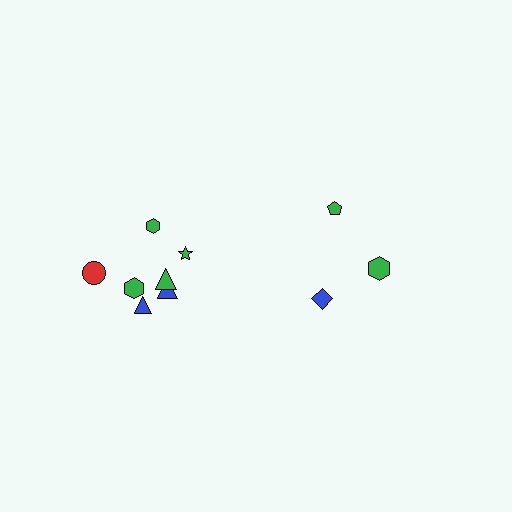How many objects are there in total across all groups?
There are 10 objects.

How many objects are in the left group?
There are 7 objects.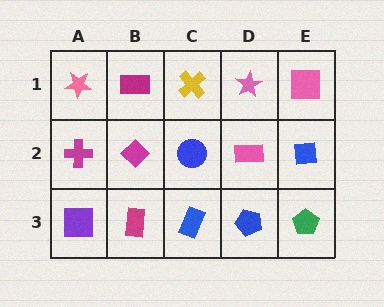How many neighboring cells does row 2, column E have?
3.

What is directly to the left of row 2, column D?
A blue circle.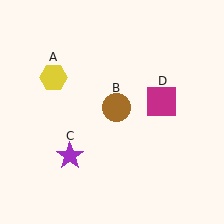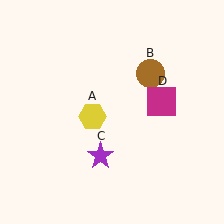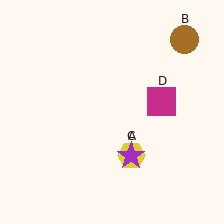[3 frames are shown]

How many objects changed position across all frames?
3 objects changed position: yellow hexagon (object A), brown circle (object B), purple star (object C).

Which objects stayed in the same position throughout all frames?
Magenta square (object D) remained stationary.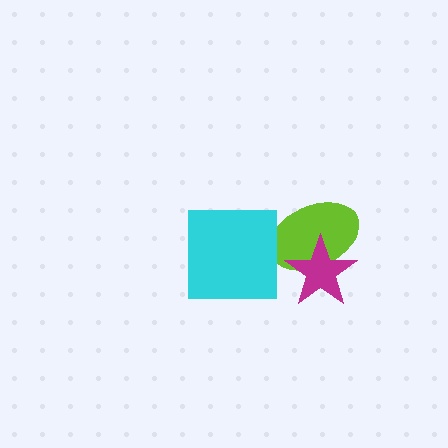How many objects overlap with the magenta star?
1 object overlaps with the magenta star.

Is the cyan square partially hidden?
No, no other shape covers it.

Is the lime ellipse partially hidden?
Yes, it is partially covered by another shape.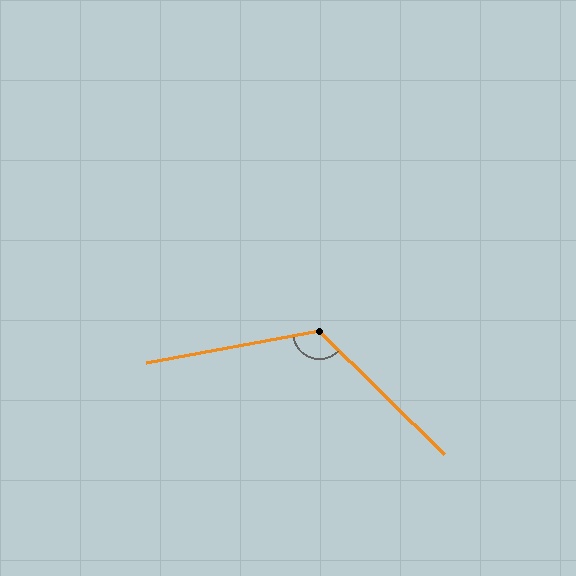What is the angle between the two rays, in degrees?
Approximately 125 degrees.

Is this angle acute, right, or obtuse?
It is obtuse.